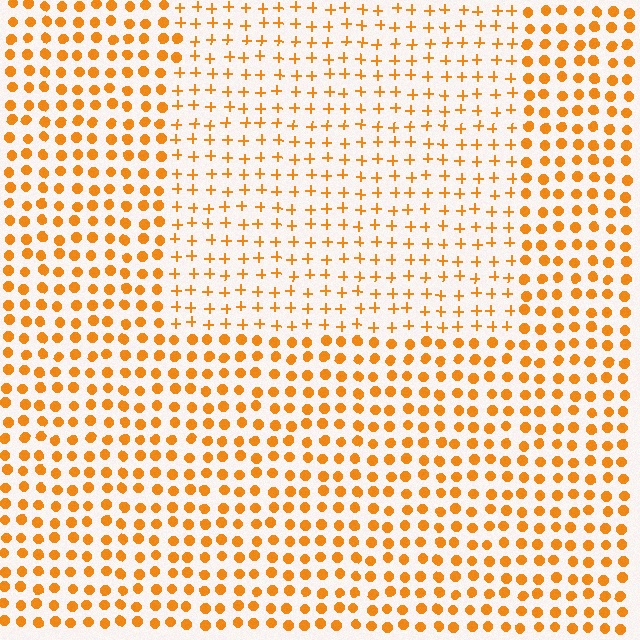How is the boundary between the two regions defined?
The boundary is defined by a change in element shape: plus signs inside vs. circles outside. All elements share the same color and spacing.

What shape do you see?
I see a rectangle.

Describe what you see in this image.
The image is filled with small orange elements arranged in a uniform grid. A rectangle-shaped region contains plus signs, while the surrounding area contains circles. The boundary is defined purely by the change in element shape.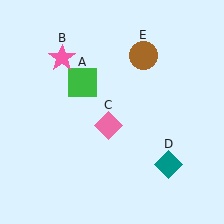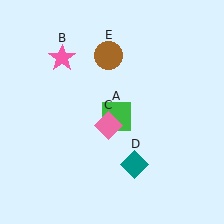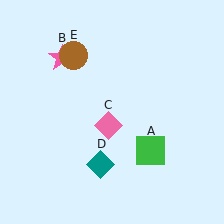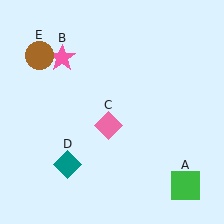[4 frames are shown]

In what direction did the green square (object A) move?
The green square (object A) moved down and to the right.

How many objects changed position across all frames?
3 objects changed position: green square (object A), teal diamond (object D), brown circle (object E).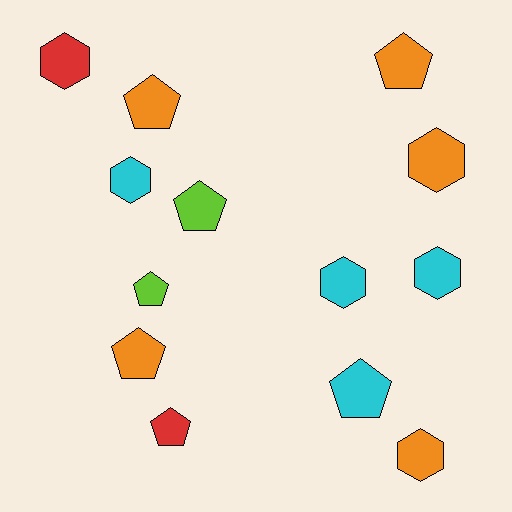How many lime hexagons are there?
There are no lime hexagons.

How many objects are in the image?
There are 13 objects.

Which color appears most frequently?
Orange, with 5 objects.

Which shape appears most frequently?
Pentagon, with 7 objects.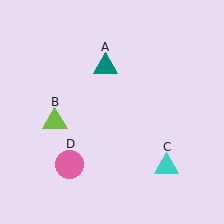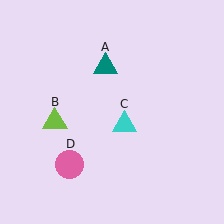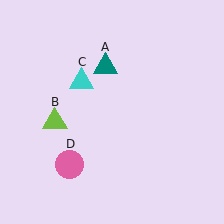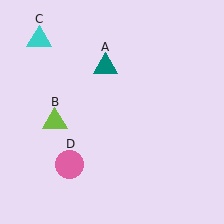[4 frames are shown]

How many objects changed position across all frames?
1 object changed position: cyan triangle (object C).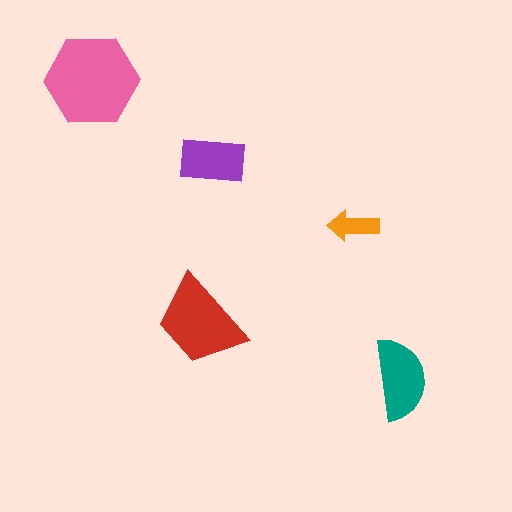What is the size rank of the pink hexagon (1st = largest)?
1st.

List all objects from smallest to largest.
The orange arrow, the purple rectangle, the teal semicircle, the red trapezoid, the pink hexagon.